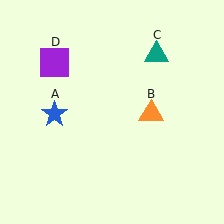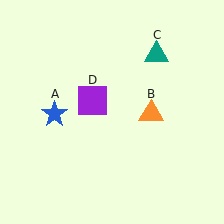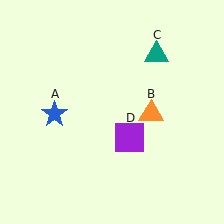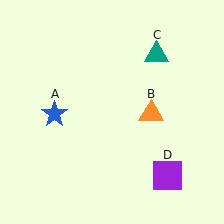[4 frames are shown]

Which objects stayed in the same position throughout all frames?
Blue star (object A) and orange triangle (object B) and teal triangle (object C) remained stationary.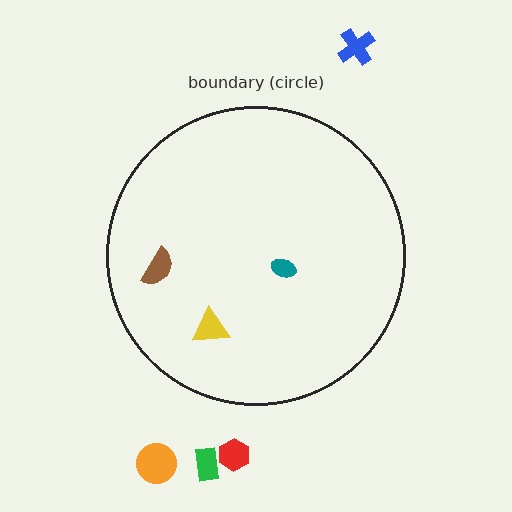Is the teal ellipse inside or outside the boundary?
Inside.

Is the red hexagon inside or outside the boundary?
Outside.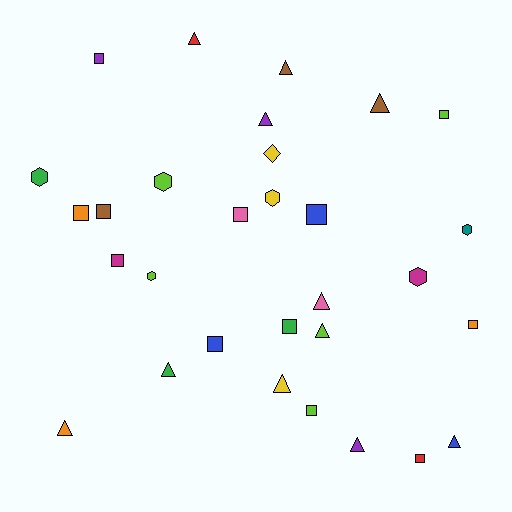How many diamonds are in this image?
There is 1 diamond.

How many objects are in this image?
There are 30 objects.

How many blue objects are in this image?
There are 3 blue objects.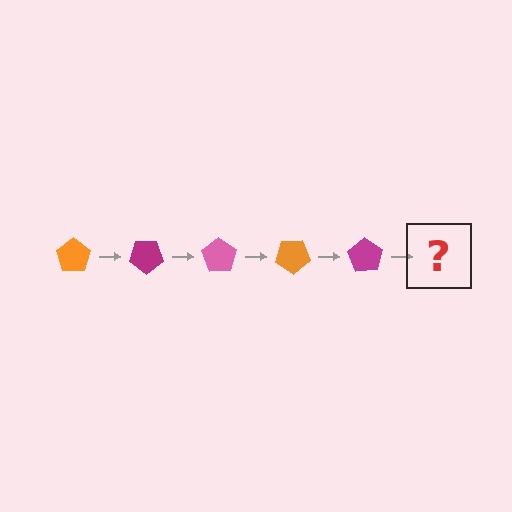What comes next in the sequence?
The next element should be a pink pentagon, rotated 175 degrees from the start.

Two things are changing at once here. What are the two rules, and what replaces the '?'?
The two rules are that it rotates 35 degrees each step and the color cycles through orange, magenta, and pink. The '?' should be a pink pentagon, rotated 175 degrees from the start.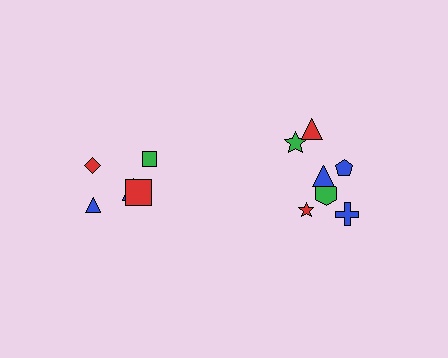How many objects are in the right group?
There are 7 objects.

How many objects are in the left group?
There are 5 objects.